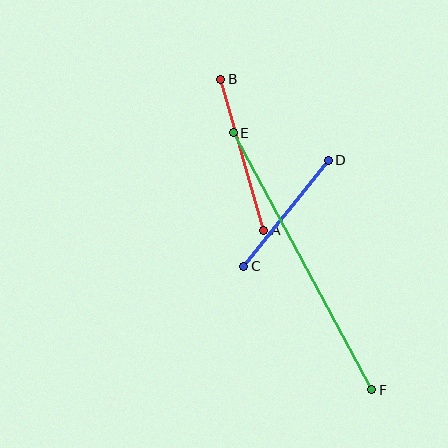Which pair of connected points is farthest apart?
Points E and F are farthest apart.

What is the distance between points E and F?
The distance is approximately 292 pixels.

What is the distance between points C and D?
The distance is approximately 136 pixels.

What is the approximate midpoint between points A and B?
The midpoint is at approximately (242, 155) pixels.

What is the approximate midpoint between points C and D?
The midpoint is at approximately (286, 213) pixels.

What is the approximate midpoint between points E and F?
The midpoint is at approximately (302, 261) pixels.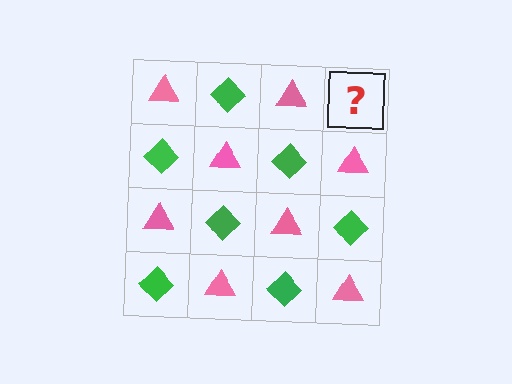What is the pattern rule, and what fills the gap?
The rule is that it alternates pink triangle and green diamond in a checkerboard pattern. The gap should be filled with a green diamond.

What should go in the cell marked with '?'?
The missing cell should contain a green diamond.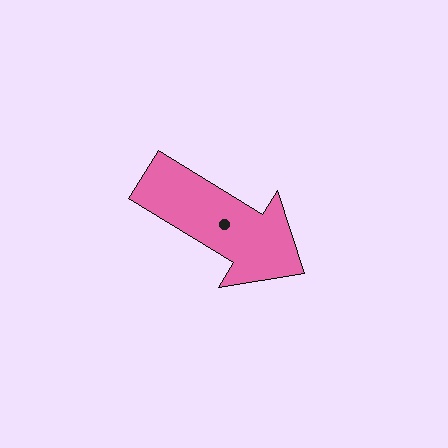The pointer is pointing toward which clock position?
Roughly 4 o'clock.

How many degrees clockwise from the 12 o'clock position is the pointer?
Approximately 121 degrees.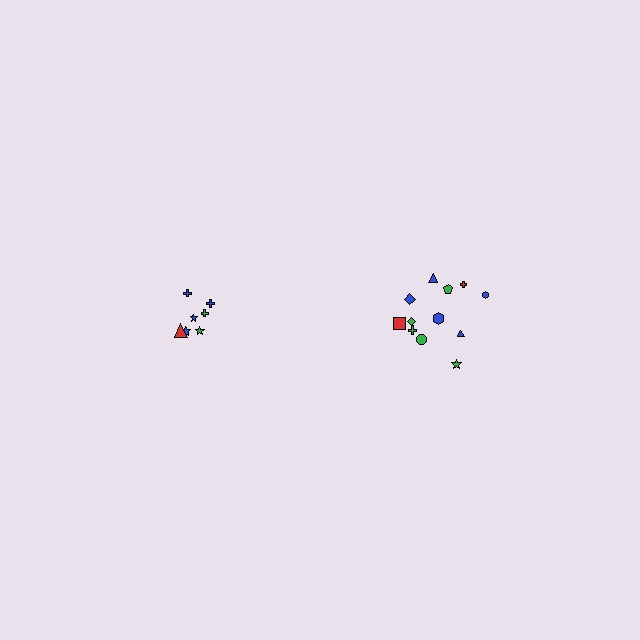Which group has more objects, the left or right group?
The right group.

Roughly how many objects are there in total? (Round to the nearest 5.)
Roughly 20 objects in total.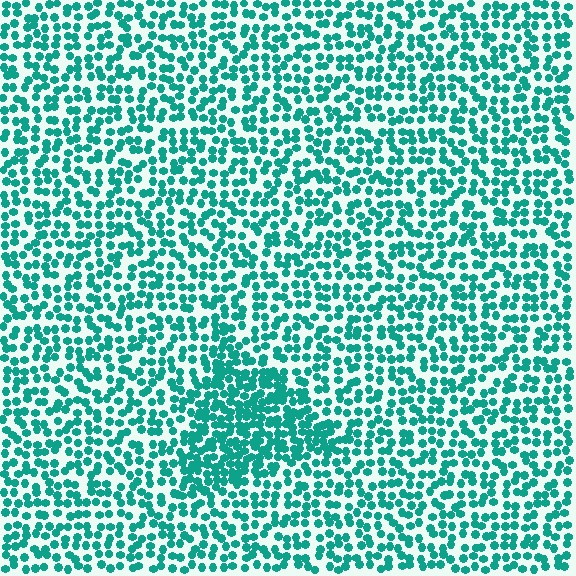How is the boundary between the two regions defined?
The boundary is defined by a change in element density (approximately 1.8x ratio). All elements are the same color, size, and shape.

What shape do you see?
I see a triangle.